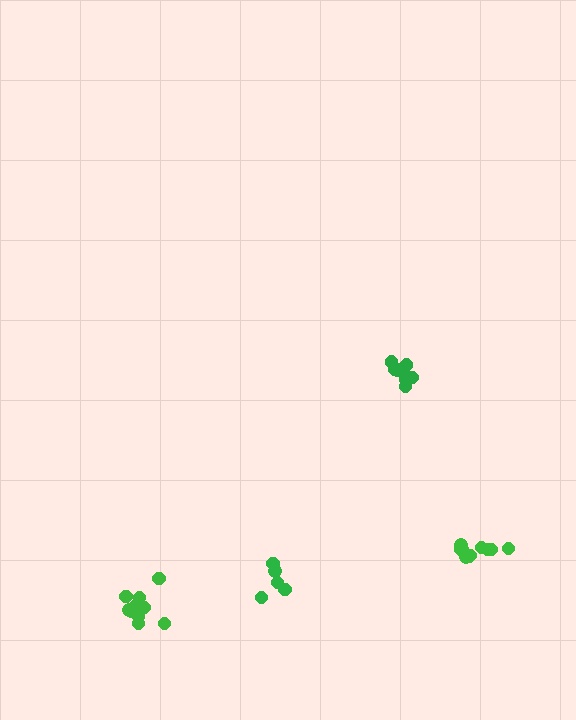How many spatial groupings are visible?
There are 4 spatial groupings.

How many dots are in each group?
Group 1: 10 dots, Group 2: 5 dots, Group 3: 7 dots, Group 4: 11 dots (33 total).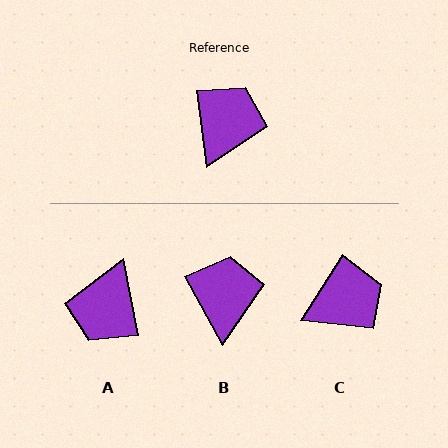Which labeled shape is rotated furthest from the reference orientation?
A, about 176 degrees away.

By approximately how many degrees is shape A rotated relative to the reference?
Approximately 176 degrees clockwise.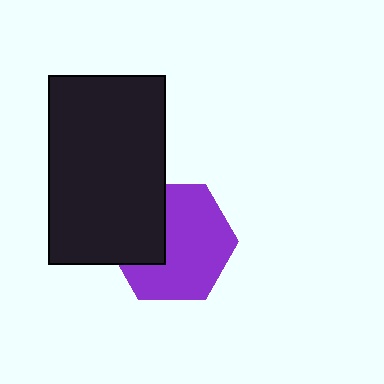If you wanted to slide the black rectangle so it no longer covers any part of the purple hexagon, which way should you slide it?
Slide it left — that is the most direct way to separate the two shapes.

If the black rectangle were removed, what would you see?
You would see the complete purple hexagon.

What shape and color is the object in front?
The object in front is a black rectangle.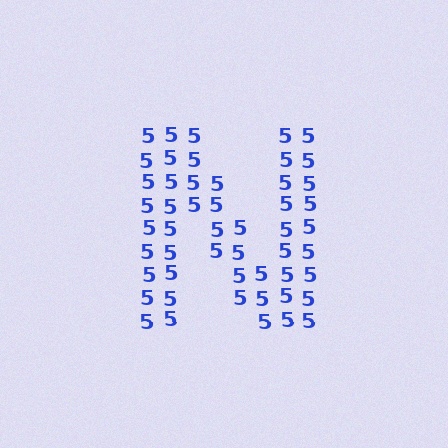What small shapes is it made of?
It is made of small digit 5's.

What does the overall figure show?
The overall figure shows the letter N.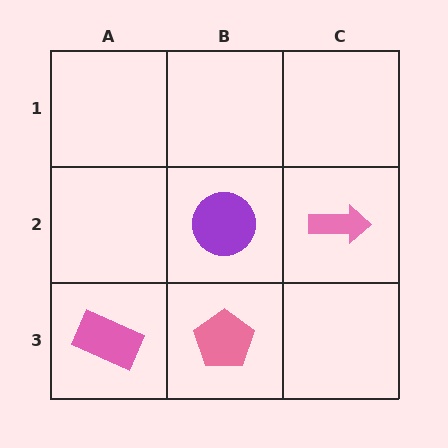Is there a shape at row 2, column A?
No, that cell is empty.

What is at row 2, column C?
A pink arrow.